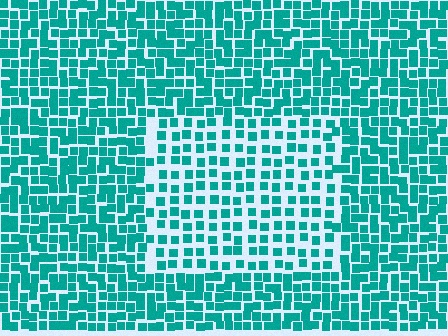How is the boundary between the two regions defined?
The boundary is defined by a change in element density (approximately 1.8x ratio). All elements are the same color, size, and shape.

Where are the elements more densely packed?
The elements are more densely packed outside the rectangle boundary.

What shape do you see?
I see a rectangle.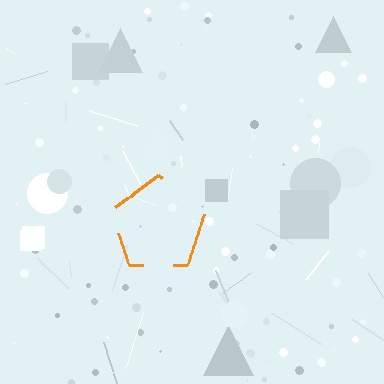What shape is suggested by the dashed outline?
The dashed outline suggests a pentagon.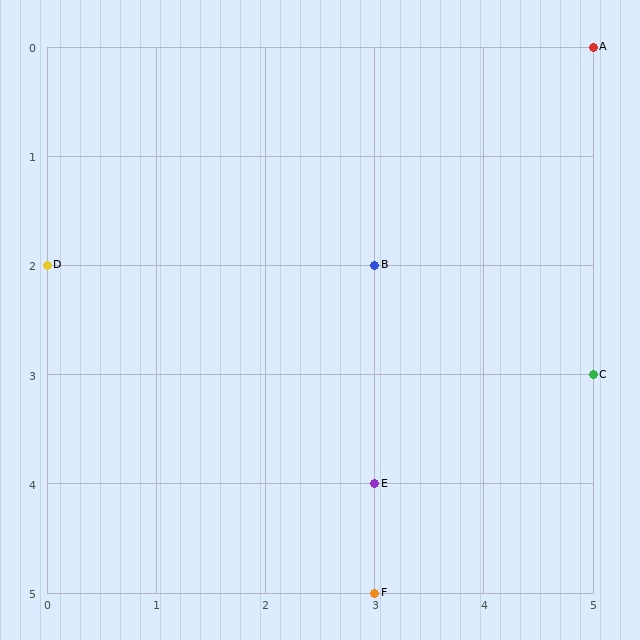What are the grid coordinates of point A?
Point A is at grid coordinates (5, 0).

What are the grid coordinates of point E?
Point E is at grid coordinates (3, 4).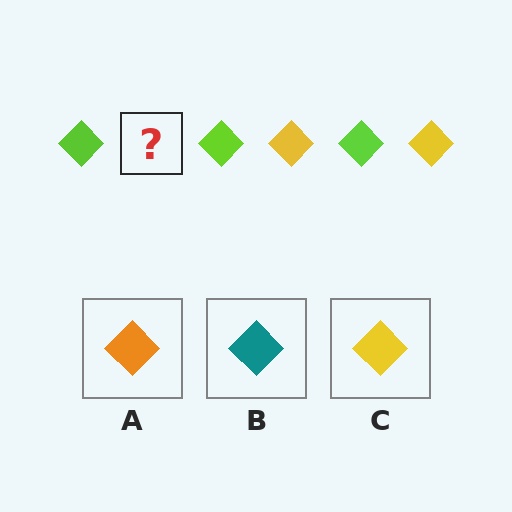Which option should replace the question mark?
Option C.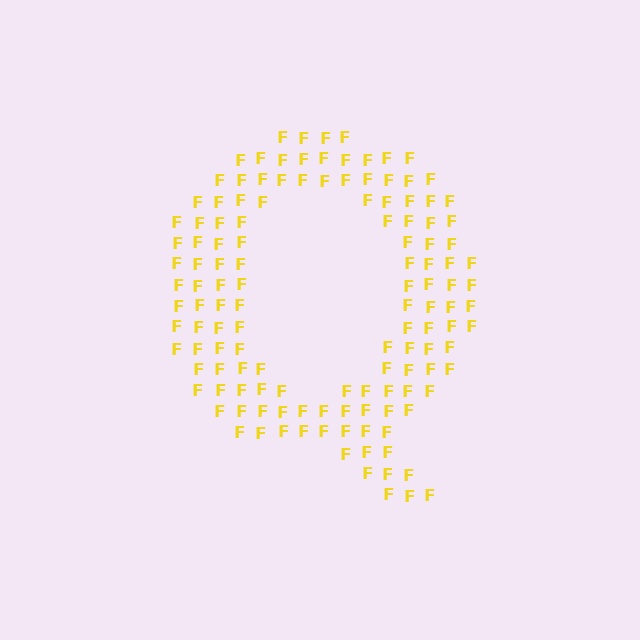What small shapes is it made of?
It is made of small letter F's.